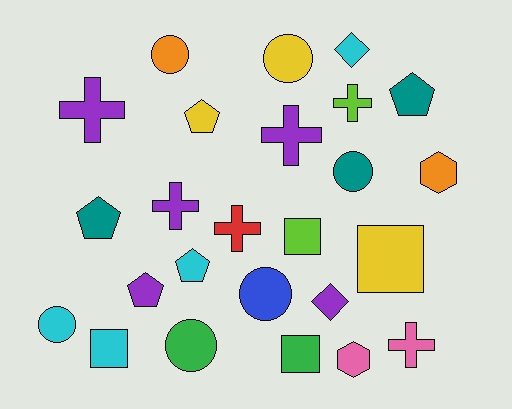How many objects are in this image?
There are 25 objects.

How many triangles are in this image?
There are no triangles.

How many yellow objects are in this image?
There are 3 yellow objects.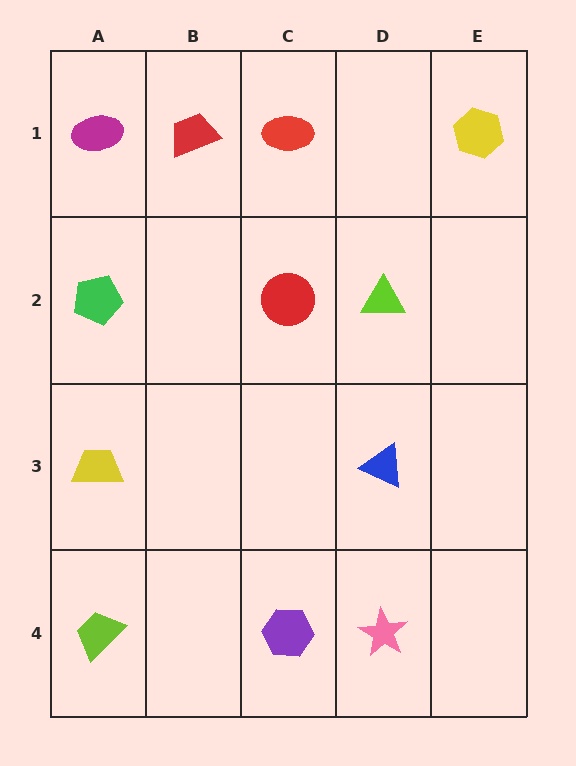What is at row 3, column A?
A yellow trapezoid.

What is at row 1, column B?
A red trapezoid.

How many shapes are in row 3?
2 shapes.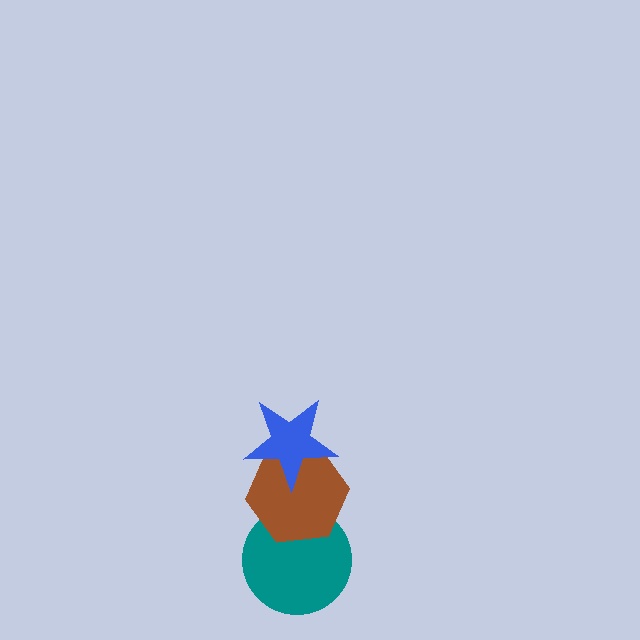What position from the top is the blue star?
The blue star is 1st from the top.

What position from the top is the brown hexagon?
The brown hexagon is 2nd from the top.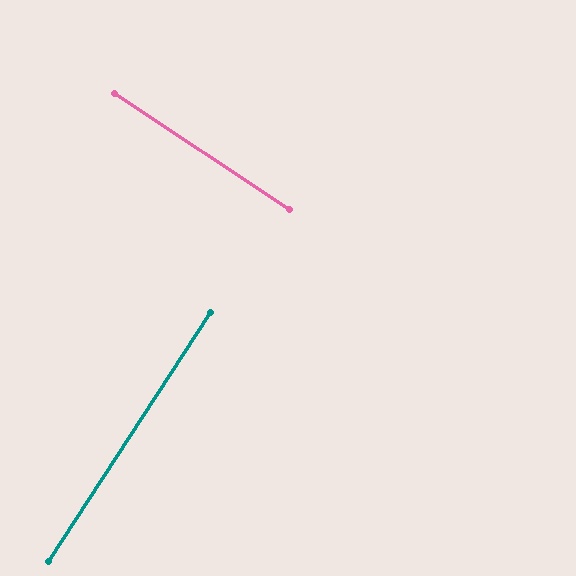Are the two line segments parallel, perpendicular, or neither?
Perpendicular — they meet at approximately 90°.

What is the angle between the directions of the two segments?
Approximately 90 degrees.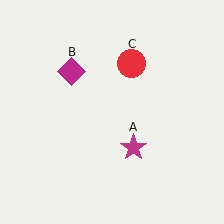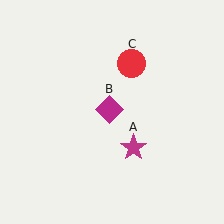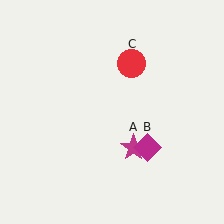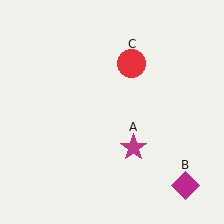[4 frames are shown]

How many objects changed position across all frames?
1 object changed position: magenta diamond (object B).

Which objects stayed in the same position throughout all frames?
Magenta star (object A) and red circle (object C) remained stationary.